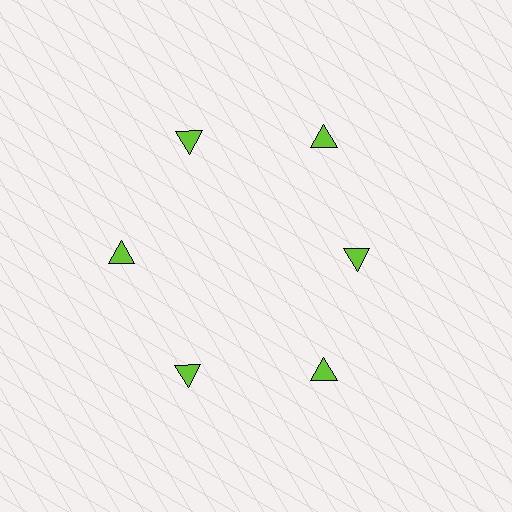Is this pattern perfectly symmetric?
No. The 6 lime triangles are arranged in a ring, but one element near the 3 o'clock position is pulled inward toward the center, breaking the 6-fold rotational symmetry.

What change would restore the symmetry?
The symmetry would be restored by moving it outward, back onto the ring so that all 6 triangles sit at equal angles and equal distance from the center.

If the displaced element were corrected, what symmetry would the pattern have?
It would have 6-fold rotational symmetry — the pattern would map onto itself every 60 degrees.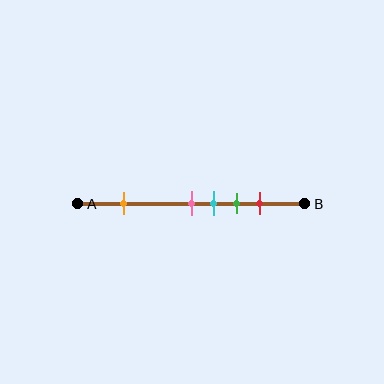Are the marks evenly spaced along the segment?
No, the marks are not evenly spaced.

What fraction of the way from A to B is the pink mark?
The pink mark is approximately 50% (0.5) of the way from A to B.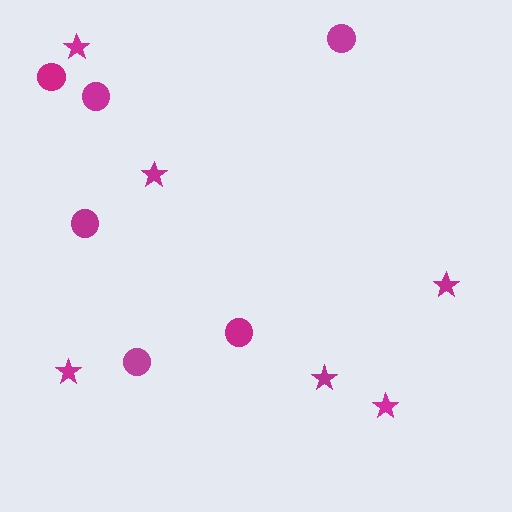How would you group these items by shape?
There are 2 groups: one group of circles (6) and one group of stars (6).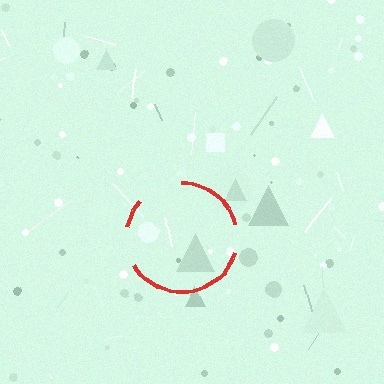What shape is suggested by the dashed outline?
The dashed outline suggests a circle.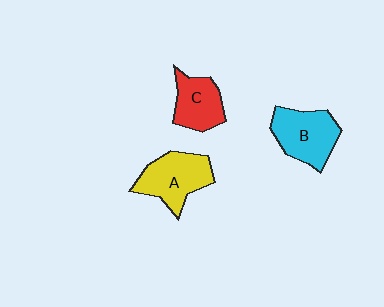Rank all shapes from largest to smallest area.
From largest to smallest: A (yellow), B (cyan), C (red).